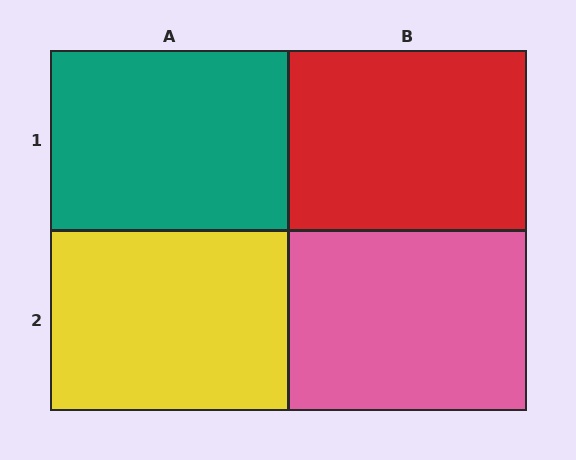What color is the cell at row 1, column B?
Red.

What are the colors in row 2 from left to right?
Yellow, pink.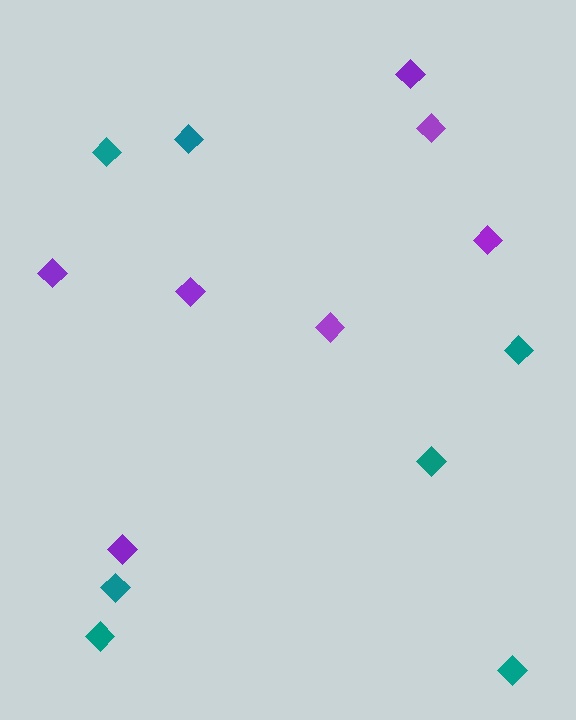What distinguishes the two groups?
There are 2 groups: one group of purple diamonds (7) and one group of teal diamonds (7).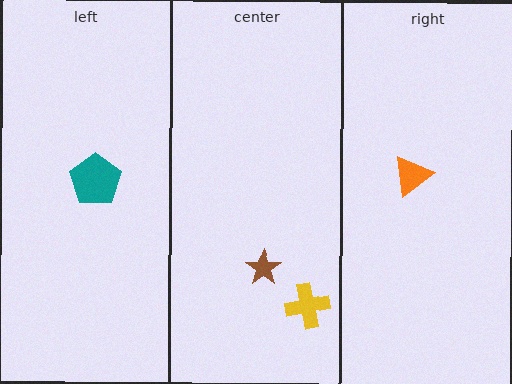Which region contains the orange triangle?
The right region.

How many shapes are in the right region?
1.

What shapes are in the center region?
The yellow cross, the brown star.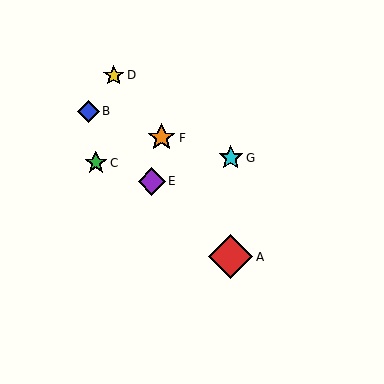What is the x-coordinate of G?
Object G is at x≈231.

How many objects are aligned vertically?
2 objects (A, G) are aligned vertically.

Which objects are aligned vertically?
Objects A, G are aligned vertically.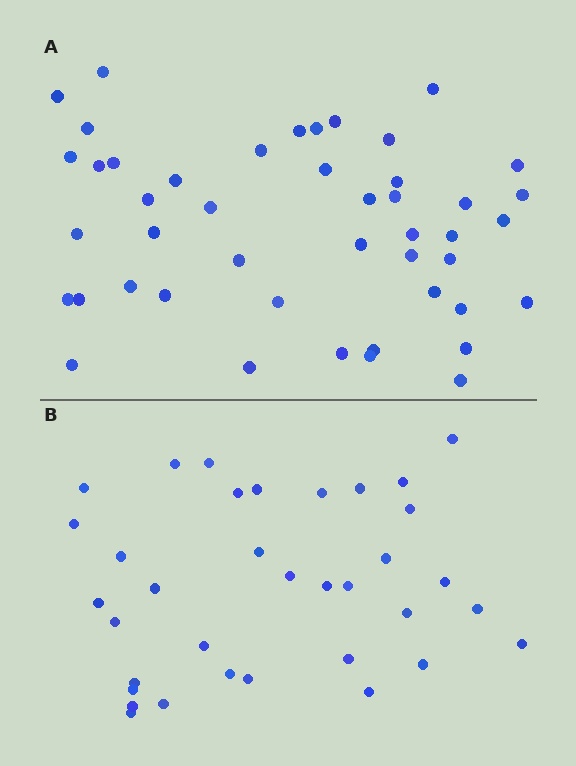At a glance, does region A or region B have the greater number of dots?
Region A (the top region) has more dots.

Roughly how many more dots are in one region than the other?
Region A has roughly 12 or so more dots than region B.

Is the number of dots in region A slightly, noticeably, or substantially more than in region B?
Region A has noticeably more, but not dramatically so. The ratio is roughly 1.3 to 1.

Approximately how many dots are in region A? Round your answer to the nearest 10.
About 50 dots. (The exact count is 46, which rounds to 50.)